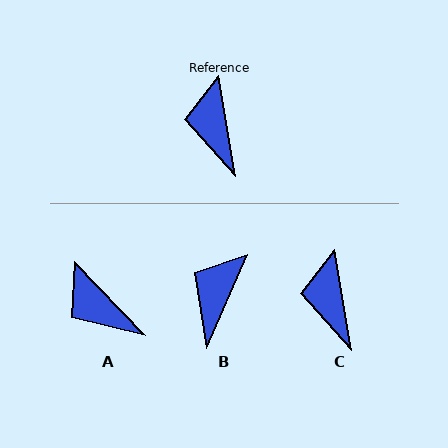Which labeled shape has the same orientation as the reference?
C.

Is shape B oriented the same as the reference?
No, it is off by about 33 degrees.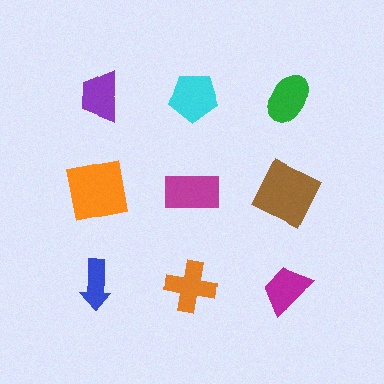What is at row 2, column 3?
A brown square.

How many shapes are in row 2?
3 shapes.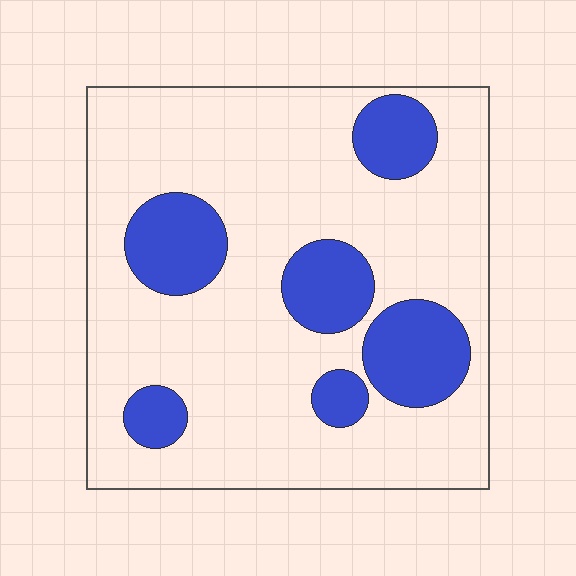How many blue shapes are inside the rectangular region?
6.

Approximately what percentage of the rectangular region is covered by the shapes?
Approximately 20%.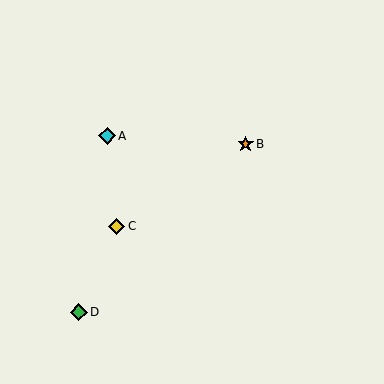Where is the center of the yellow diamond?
The center of the yellow diamond is at (117, 226).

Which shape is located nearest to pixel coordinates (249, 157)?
The orange star (labeled B) at (246, 144) is nearest to that location.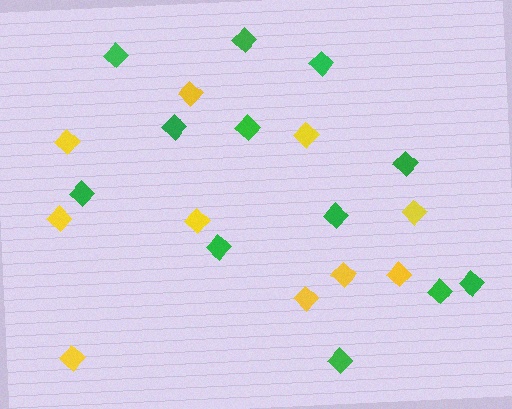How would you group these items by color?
There are 2 groups: one group of yellow diamonds (10) and one group of green diamonds (12).